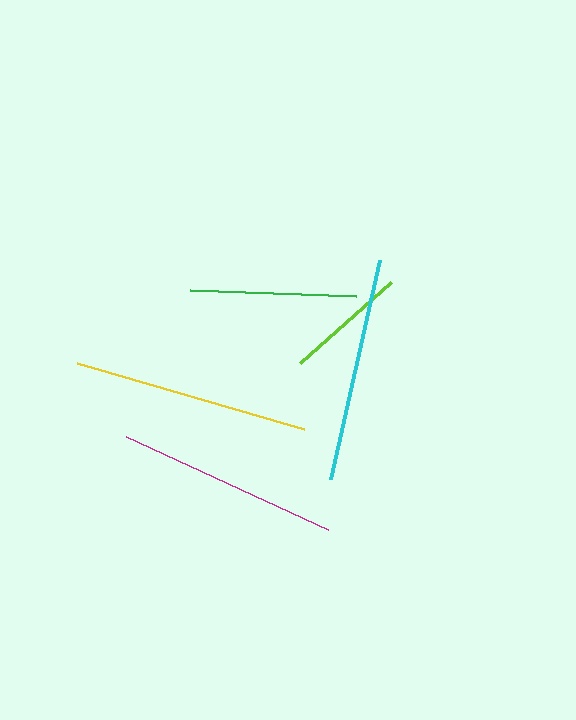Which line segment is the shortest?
The lime line is the shortest at approximately 122 pixels.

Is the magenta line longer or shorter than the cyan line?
The cyan line is longer than the magenta line.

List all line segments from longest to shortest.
From longest to shortest: yellow, cyan, magenta, green, lime.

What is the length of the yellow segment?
The yellow segment is approximately 236 pixels long.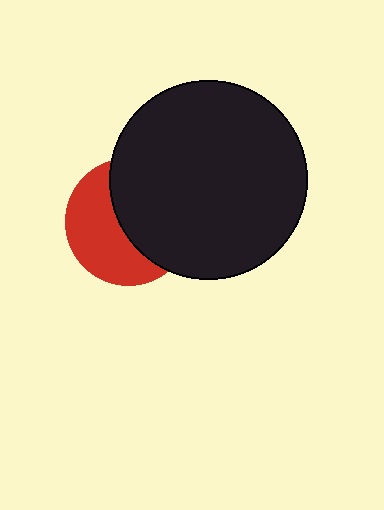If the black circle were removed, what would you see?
You would see the complete red circle.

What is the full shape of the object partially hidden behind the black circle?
The partially hidden object is a red circle.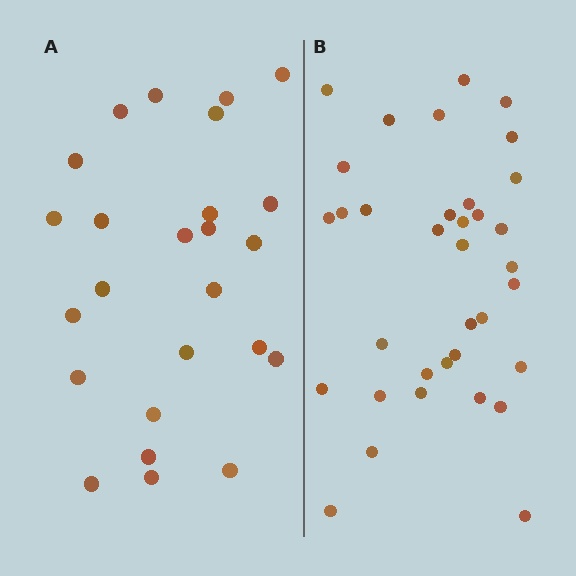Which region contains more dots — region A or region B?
Region B (the right region) has more dots.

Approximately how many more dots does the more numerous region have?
Region B has roughly 10 or so more dots than region A.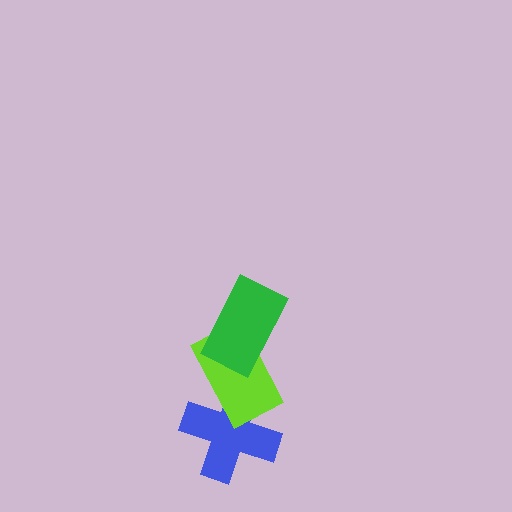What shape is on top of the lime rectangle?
The green rectangle is on top of the lime rectangle.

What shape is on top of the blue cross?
The lime rectangle is on top of the blue cross.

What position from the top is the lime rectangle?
The lime rectangle is 2nd from the top.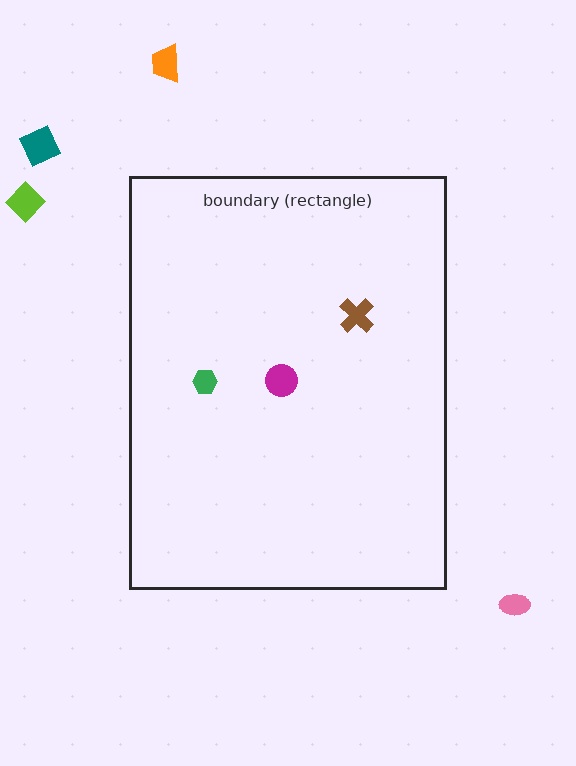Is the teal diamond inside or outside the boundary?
Outside.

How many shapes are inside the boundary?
3 inside, 4 outside.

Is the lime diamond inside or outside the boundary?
Outside.